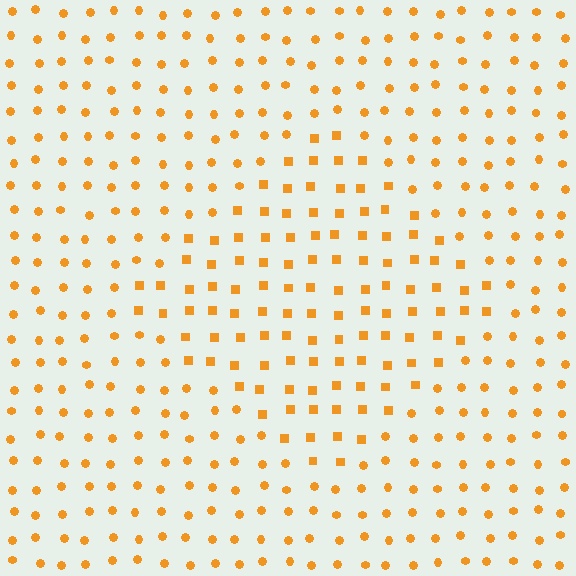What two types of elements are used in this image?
The image uses squares inside the diamond region and circles outside it.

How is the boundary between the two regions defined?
The boundary is defined by a change in element shape: squares inside vs. circles outside. All elements share the same color and spacing.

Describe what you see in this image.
The image is filled with small orange elements arranged in a uniform grid. A diamond-shaped region contains squares, while the surrounding area contains circles. The boundary is defined purely by the change in element shape.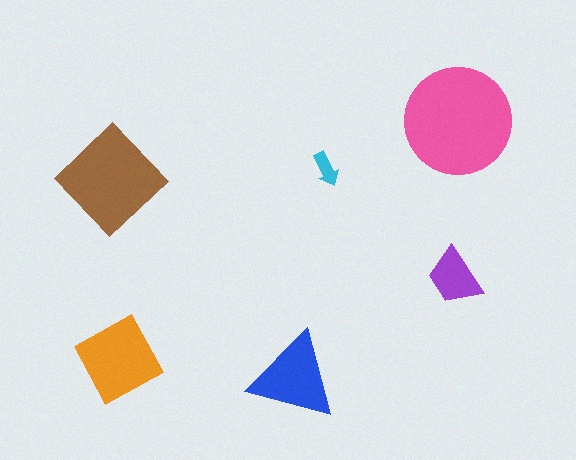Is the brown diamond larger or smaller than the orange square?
Larger.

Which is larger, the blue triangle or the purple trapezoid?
The blue triangle.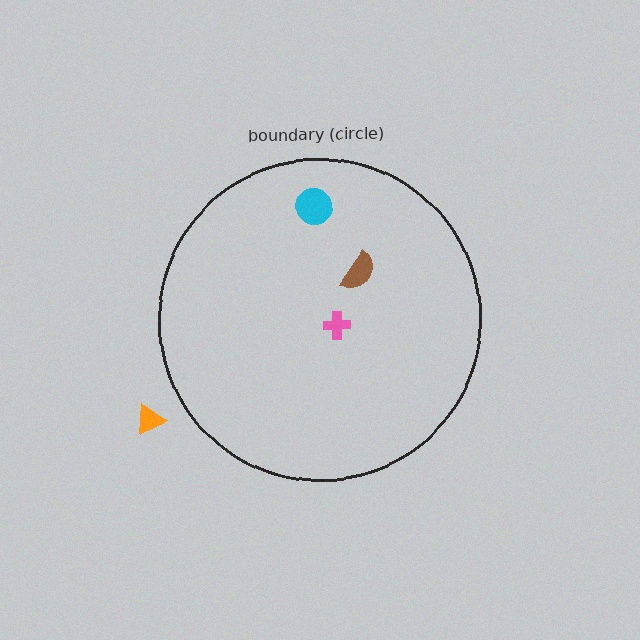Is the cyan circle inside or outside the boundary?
Inside.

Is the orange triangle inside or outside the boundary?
Outside.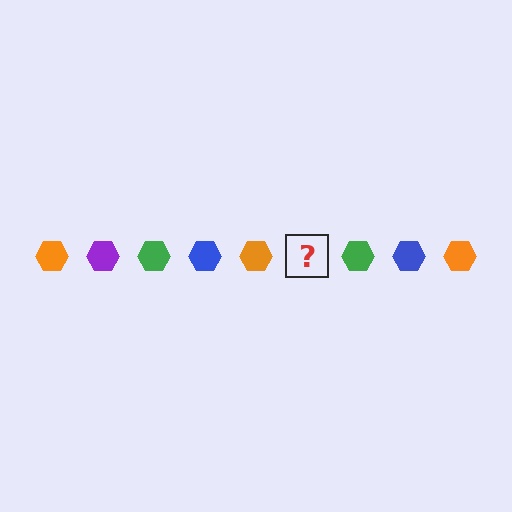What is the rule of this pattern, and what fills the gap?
The rule is that the pattern cycles through orange, purple, green, blue hexagons. The gap should be filled with a purple hexagon.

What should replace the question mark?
The question mark should be replaced with a purple hexagon.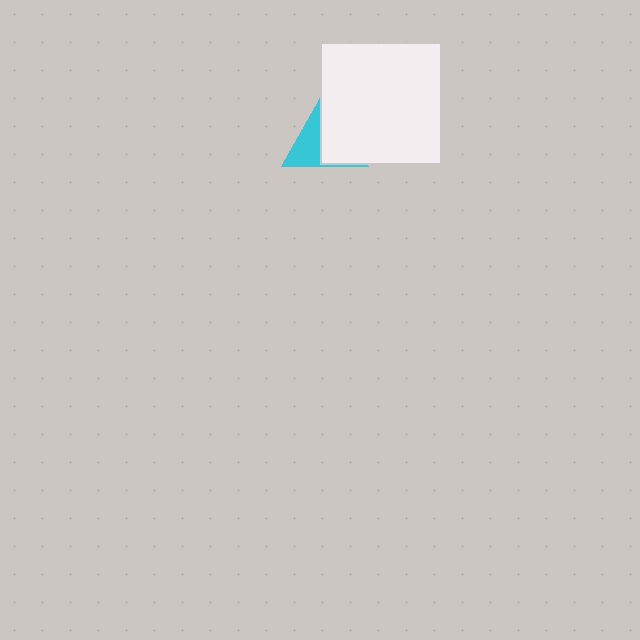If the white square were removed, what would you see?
You would see the complete cyan triangle.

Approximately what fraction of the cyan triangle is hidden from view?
Roughly 58% of the cyan triangle is hidden behind the white square.